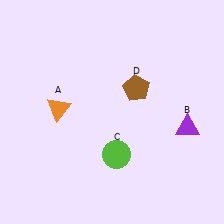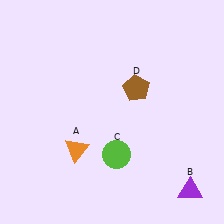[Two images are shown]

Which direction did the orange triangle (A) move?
The orange triangle (A) moved down.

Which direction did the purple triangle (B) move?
The purple triangle (B) moved down.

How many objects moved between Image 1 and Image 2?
2 objects moved between the two images.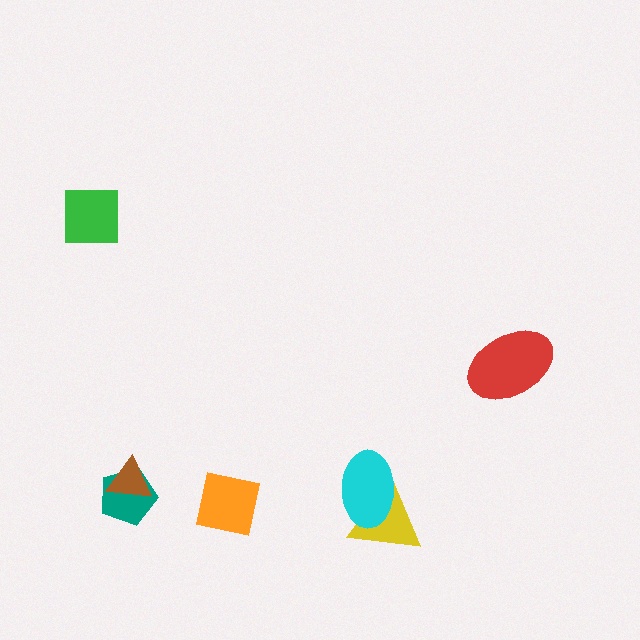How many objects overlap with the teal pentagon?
1 object overlaps with the teal pentagon.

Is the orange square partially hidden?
No, no other shape covers it.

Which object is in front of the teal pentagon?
The brown triangle is in front of the teal pentagon.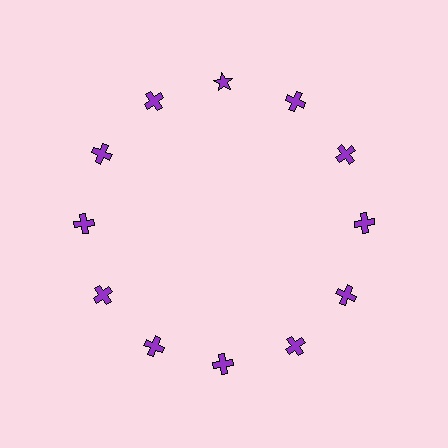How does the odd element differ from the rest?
It has a different shape: star instead of cross.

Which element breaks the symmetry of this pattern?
The purple star at roughly the 12 o'clock position breaks the symmetry. All other shapes are purple crosses.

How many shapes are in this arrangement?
There are 12 shapes arranged in a ring pattern.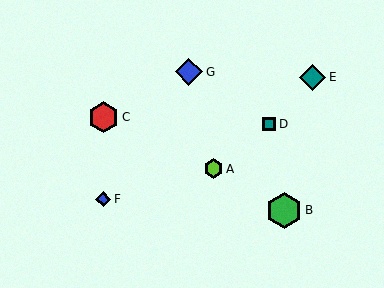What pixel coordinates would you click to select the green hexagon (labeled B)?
Click at (284, 210) to select the green hexagon B.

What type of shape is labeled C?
Shape C is a red hexagon.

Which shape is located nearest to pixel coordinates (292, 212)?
The green hexagon (labeled B) at (284, 210) is nearest to that location.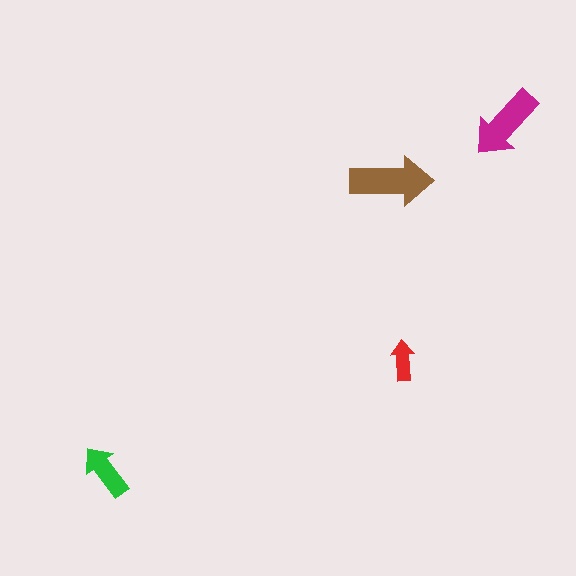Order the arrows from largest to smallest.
the brown one, the magenta one, the green one, the red one.